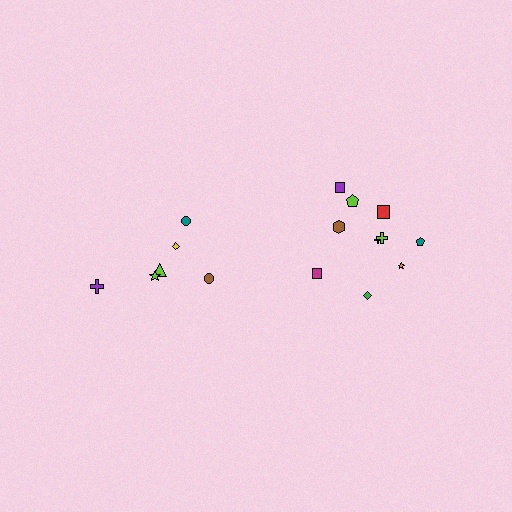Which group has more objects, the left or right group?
The right group.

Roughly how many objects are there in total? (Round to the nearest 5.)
Roughly 15 objects in total.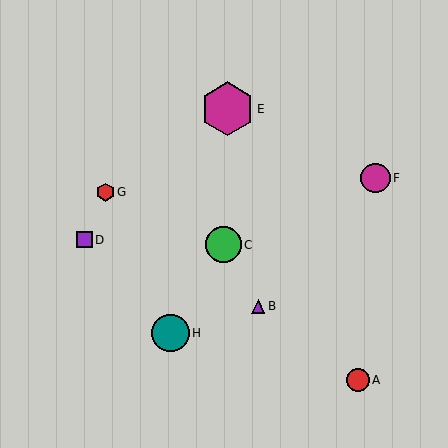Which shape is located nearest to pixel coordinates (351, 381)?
The red circle (labeled A) at (358, 380) is nearest to that location.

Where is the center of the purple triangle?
The center of the purple triangle is at (258, 307).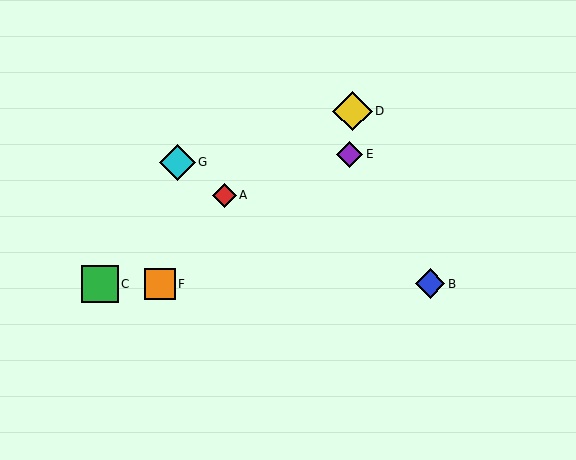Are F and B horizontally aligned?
Yes, both are at y≈284.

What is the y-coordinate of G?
Object G is at y≈162.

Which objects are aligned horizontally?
Objects B, C, F are aligned horizontally.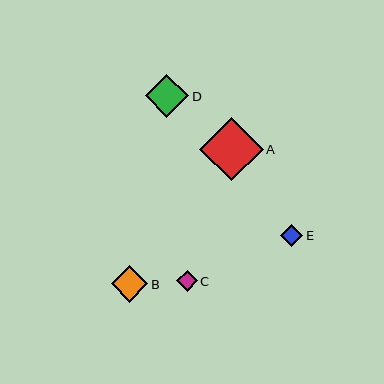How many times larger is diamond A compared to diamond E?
Diamond A is approximately 2.9 times the size of diamond E.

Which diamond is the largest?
Diamond A is the largest with a size of approximately 64 pixels.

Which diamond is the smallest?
Diamond C is the smallest with a size of approximately 21 pixels.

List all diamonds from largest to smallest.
From largest to smallest: A, D, B, E, C.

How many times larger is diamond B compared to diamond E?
Diamond B is approximately 1.7 times the size of diamond E.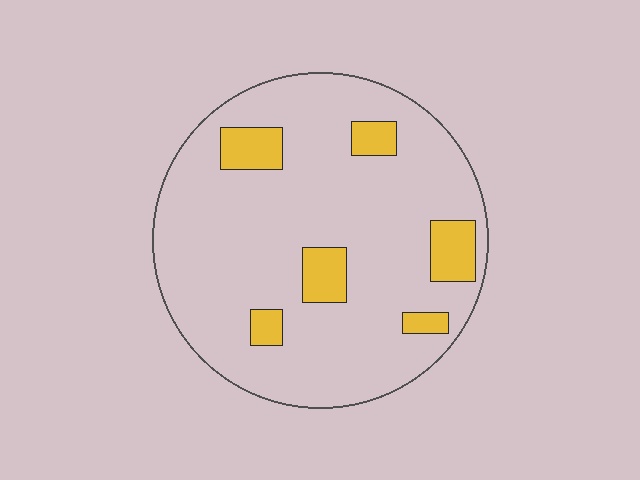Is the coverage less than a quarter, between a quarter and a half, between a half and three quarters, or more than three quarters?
Less than a quarter.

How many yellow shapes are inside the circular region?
6.